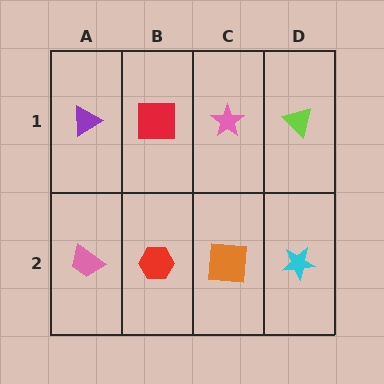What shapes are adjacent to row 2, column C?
A pink star (row 1, column C), a red hexagon (row 2, column B), a cyan star (row 2, column D).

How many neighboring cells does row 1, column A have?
2.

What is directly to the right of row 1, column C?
A lime triangle.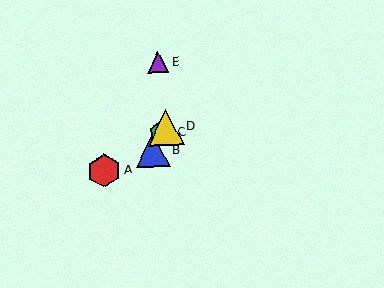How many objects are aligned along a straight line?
3 objects (B, C, D) are aligned along a straight line.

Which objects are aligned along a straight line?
Objects B, C, D are aligned along a straight line.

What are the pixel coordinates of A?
Object A is at (104, 171).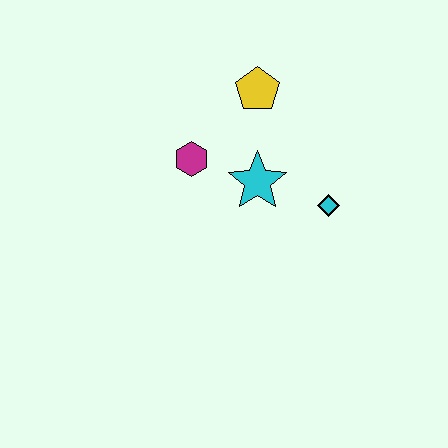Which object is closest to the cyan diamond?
The cyan star is closest to the cyan diamond.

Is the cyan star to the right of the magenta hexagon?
Yes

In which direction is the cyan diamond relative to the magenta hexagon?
The cyan diamond is to the right of the magenta hexagon.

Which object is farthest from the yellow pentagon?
The cyan diamond is farthest from the yellow pentagon.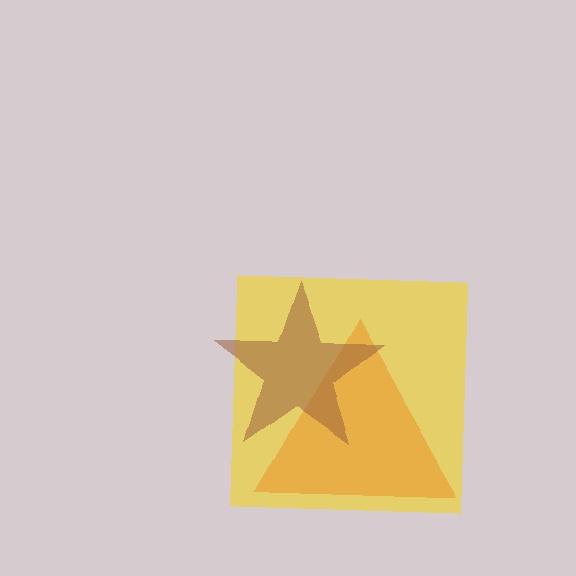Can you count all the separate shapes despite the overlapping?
Yes, there are 3 separate shapes.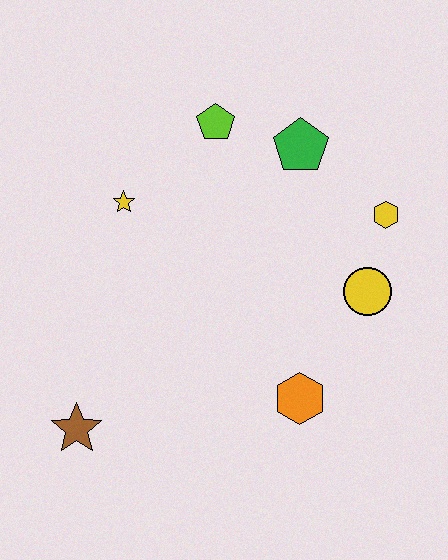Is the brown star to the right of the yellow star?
No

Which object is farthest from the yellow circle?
The brown star is farthest from the yellow circle.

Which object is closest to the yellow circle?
The yellow hexagon is closest to the yellow circle.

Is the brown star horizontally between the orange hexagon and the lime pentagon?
No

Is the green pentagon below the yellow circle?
No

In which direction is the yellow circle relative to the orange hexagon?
The yellow circle is above the orange hexagon.